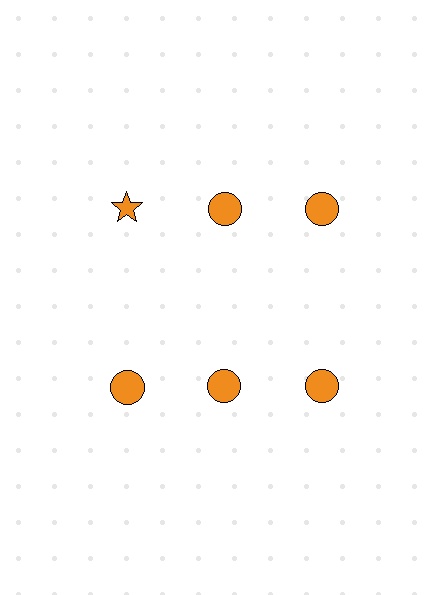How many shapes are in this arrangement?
There are 6 shapes arranged in a grid pattern.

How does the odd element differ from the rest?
It has a different shape: star instead of circle.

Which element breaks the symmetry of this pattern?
The orange star in the top row, leftmost column breaks the symmetry. All other shapes are orange circles.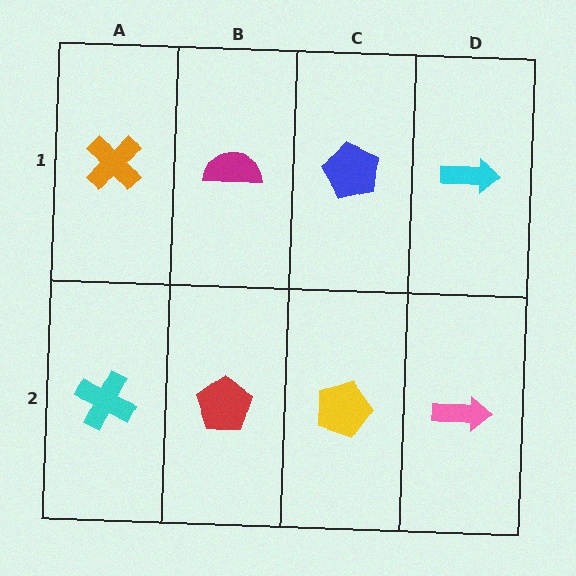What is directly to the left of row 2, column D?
A yellow pentagon.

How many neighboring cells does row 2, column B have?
3.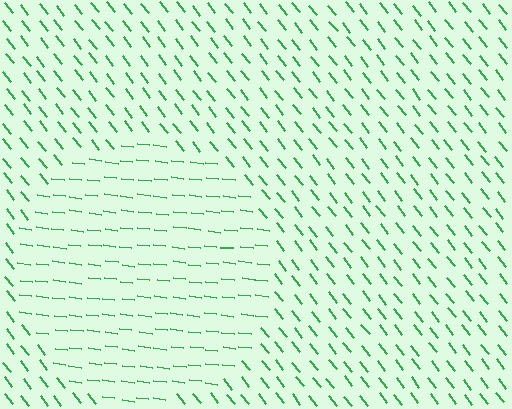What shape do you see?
I see a circle.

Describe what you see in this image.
The image is filled with small green line segments. A circle region in the image has lines oriented differently from the surrounding lines, creating a visible texture boundary.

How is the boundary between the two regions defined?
The boundary is defined purely by a change in line orientation (approximately 45 degrees difference). All lines are the same color and thickness.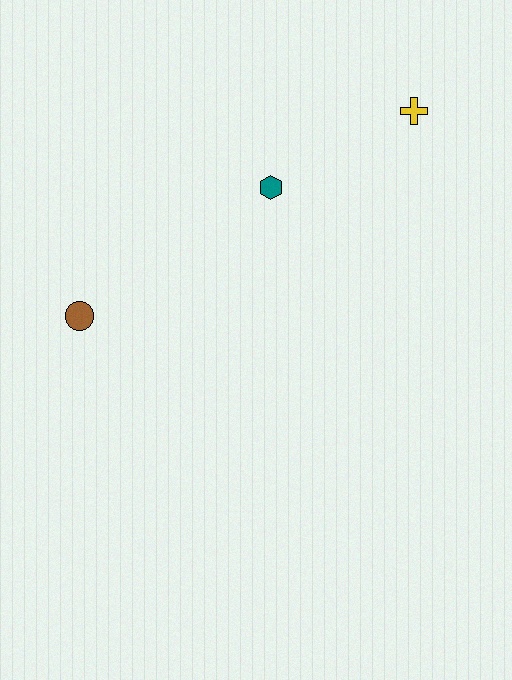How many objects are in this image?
There are 3 objects.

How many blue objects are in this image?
There are no blue objects.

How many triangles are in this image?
There are no triangles.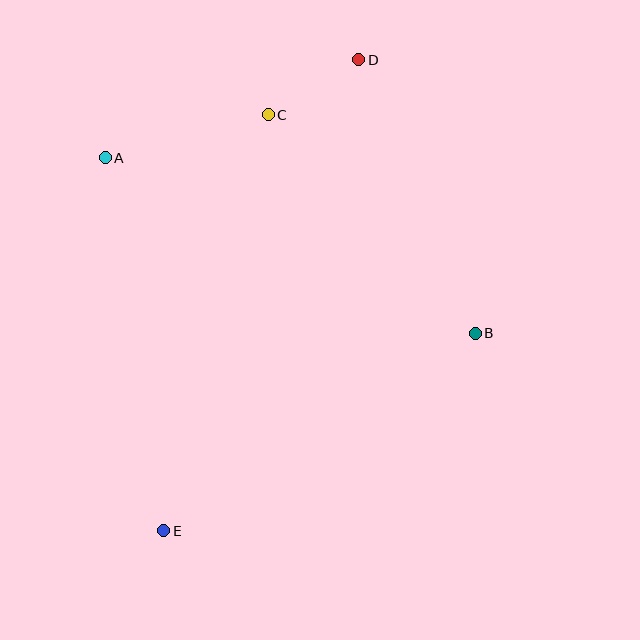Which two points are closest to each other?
Points C and D are closest to each other.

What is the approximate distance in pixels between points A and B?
The distance between A and B is approximately 410 pixels.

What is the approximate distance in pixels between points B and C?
The distance between B and C is approximately 301 pixels.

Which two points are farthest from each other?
Points D and E are farthest from each other.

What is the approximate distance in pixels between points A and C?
The distance between A and C is approximately 169 pixels.